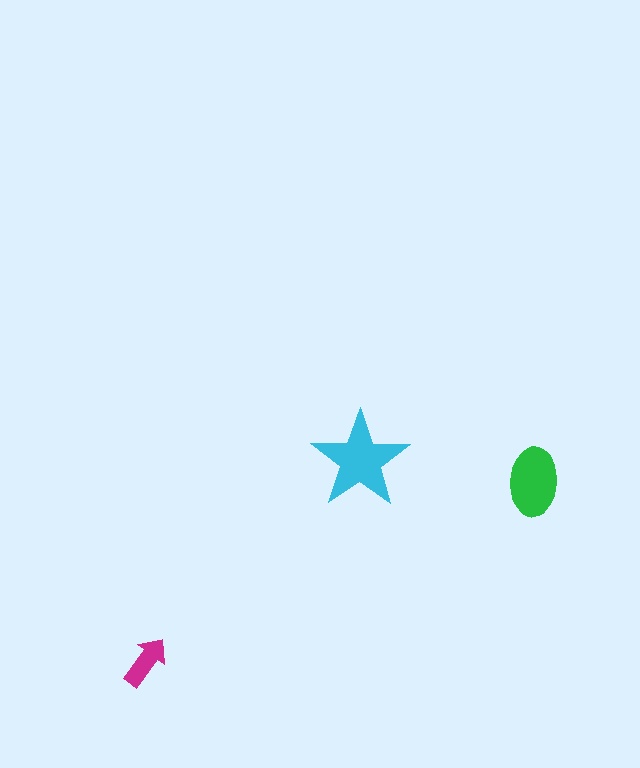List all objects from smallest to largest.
The magenta arrow, the green ellipse, the cyan star.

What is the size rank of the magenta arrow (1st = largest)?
3rd.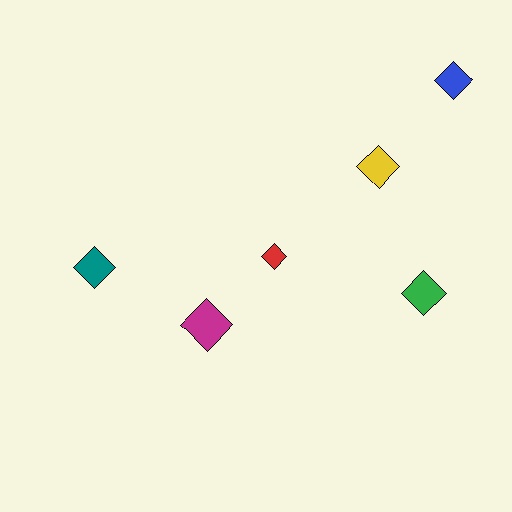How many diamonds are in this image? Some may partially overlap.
There are 6 diamonds.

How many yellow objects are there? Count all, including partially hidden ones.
There is 1 yellow object.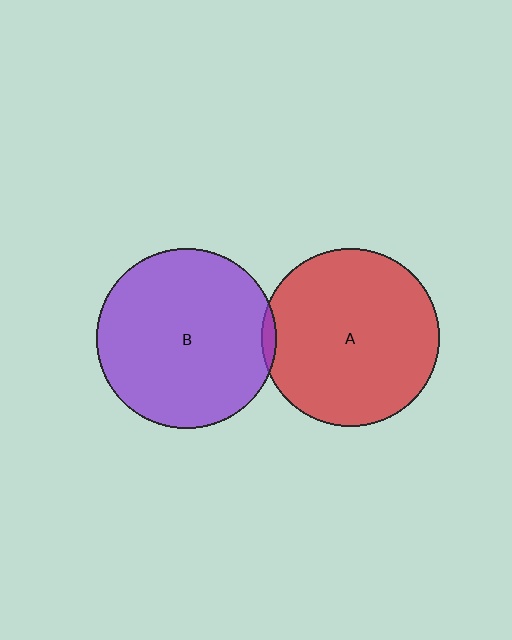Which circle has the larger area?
Circle B (purple).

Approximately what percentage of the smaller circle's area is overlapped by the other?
Approximately 5%.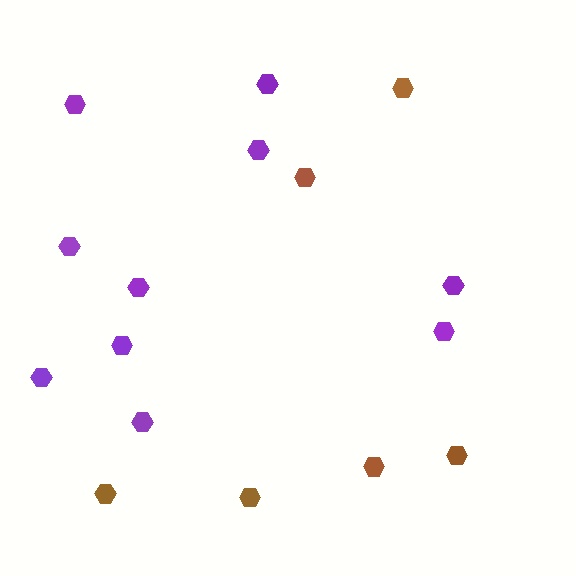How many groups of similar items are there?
There are 2 groups: one group of brown hexagons (6) and one group of purple hexagons (10).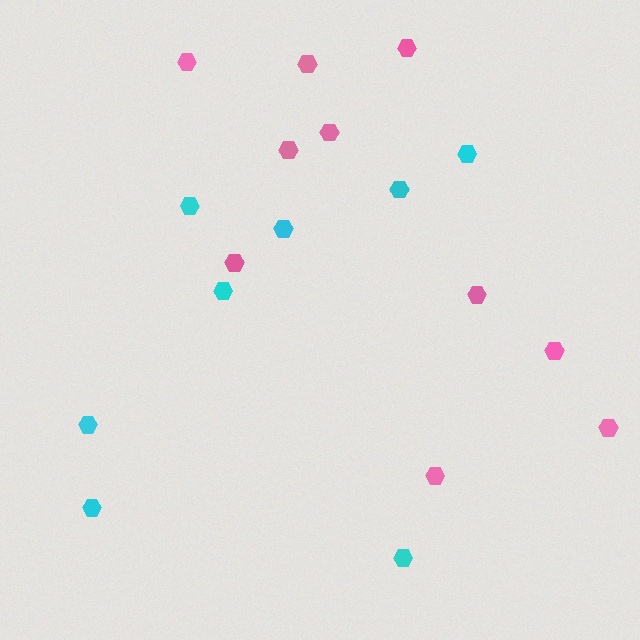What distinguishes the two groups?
There are 2 groups: one group of pink hexagons (10) and one group of cyan hexagons (8).